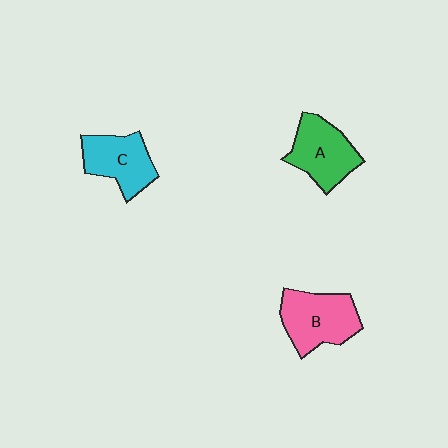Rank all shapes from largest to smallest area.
From largest to smallest: B (pink), A (green), C (cyan).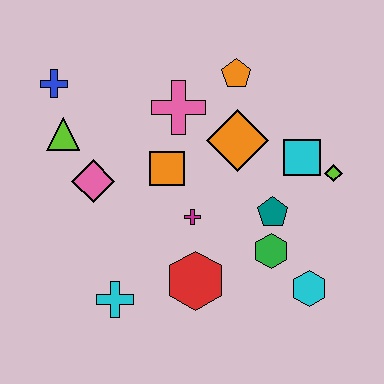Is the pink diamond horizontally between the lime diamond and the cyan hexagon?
No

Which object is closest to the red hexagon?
The magenta cross is closest to the red hexagon.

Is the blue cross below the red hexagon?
No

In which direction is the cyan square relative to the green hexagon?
The cyan square is above the green hexagon.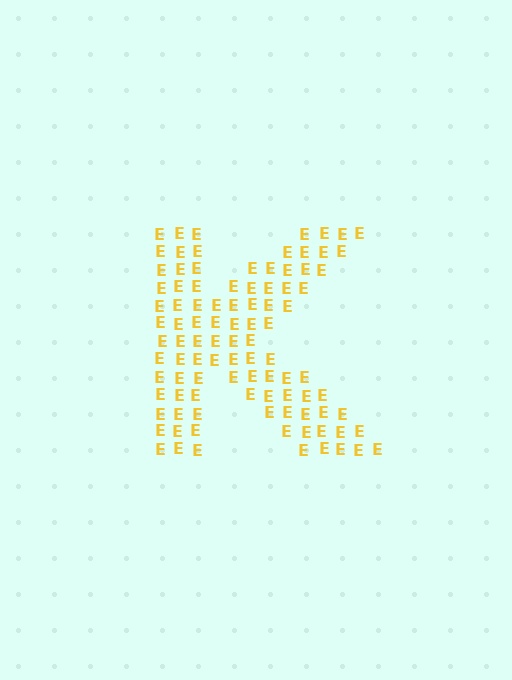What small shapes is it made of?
It is made of small letter E's.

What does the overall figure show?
The overall figure shows the letter K.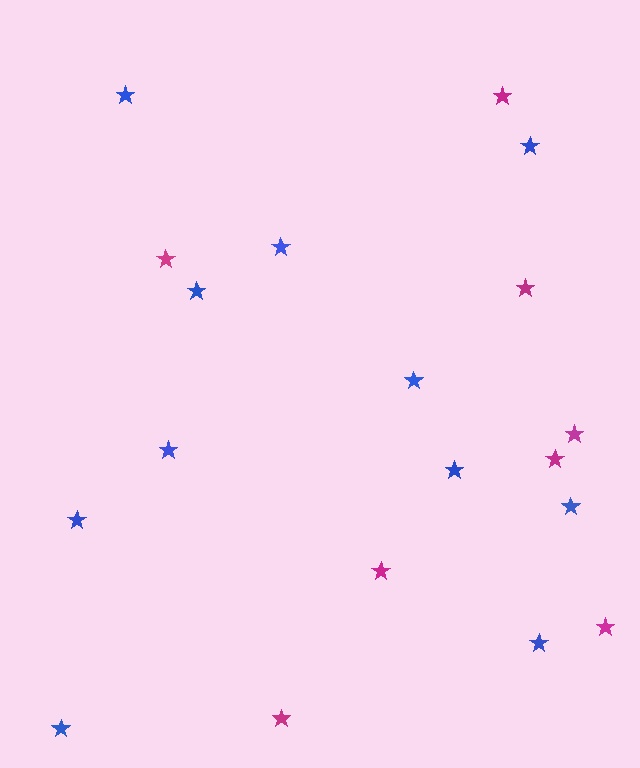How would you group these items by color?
There are 2 groups: one group of magenta stars (8) and one group of blue stars (11).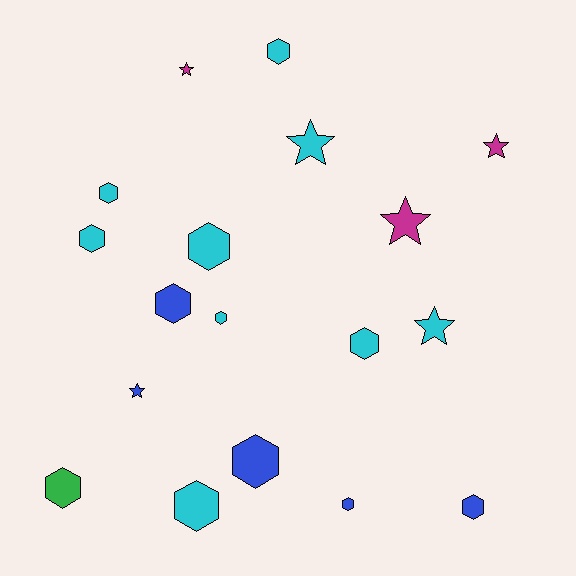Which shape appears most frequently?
Hexagon, with 12 objects.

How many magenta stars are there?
There are 3 magenta stars.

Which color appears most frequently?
Cyan, with 9 objects.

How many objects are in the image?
There are 18 objects.